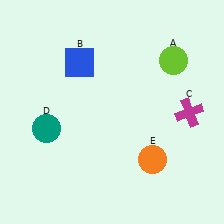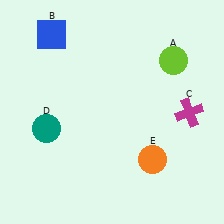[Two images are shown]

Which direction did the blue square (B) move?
The blue square (B) moved up.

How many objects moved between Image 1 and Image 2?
1 object moved between the two images.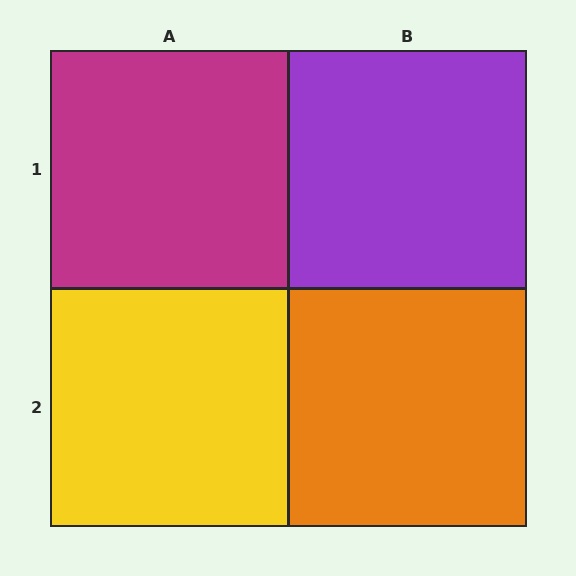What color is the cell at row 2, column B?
Orange.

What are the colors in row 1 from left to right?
Magenta, purple.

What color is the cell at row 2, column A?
Yellow.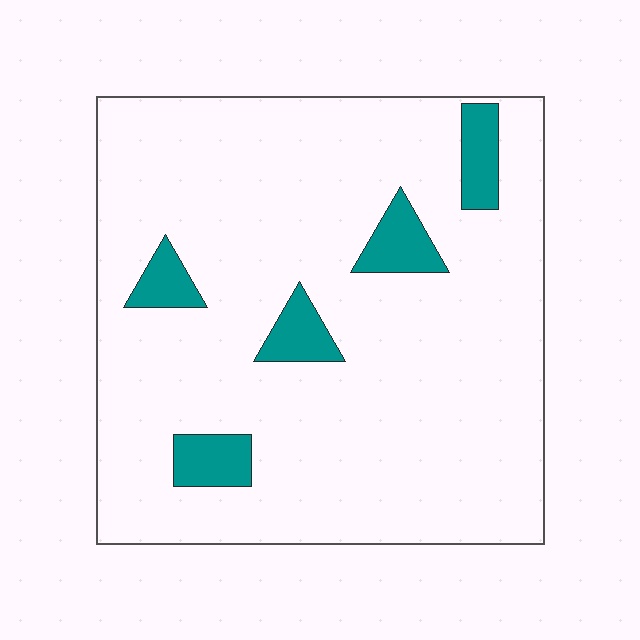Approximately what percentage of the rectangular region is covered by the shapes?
Approximately 10%.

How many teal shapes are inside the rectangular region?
5.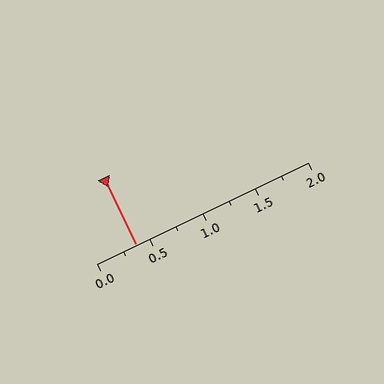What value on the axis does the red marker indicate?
The marker indicates approximately 0.38.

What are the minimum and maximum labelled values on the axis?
The axis runs from 0.0 to 2.0.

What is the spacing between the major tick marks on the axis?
The major ticks are spaced 0.5 apart.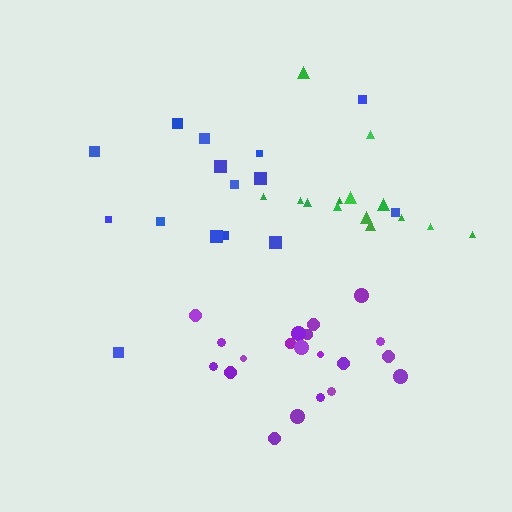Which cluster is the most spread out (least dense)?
Blue.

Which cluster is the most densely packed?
Purple.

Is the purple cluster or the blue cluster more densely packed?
Purple.